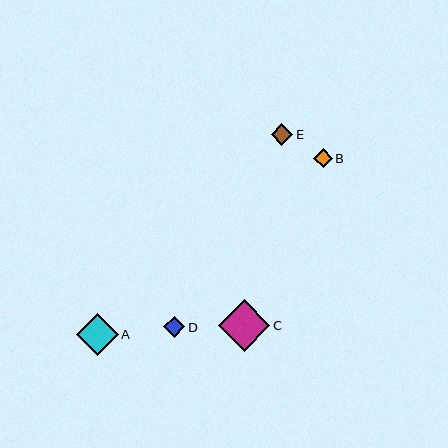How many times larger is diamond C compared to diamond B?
Diamond C is approximately 2.7 times the size of diamond B.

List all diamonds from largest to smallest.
From largest to smallest: C, A, E, D, B.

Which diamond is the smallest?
Diamond B is the smallest with a size of approximately 19 pixels.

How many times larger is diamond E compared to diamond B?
Diamond E is approximately 1.2 times the size of diamond B.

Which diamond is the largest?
Diamond C is the largest with a size of approximately 51 pixels.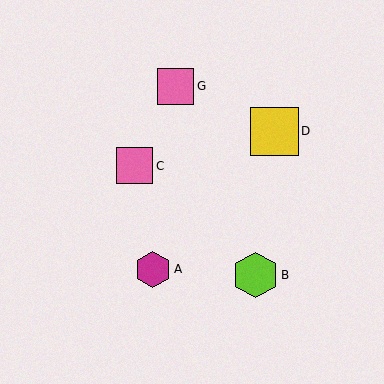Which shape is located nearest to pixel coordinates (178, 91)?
The pink square (labeled G) at (175, 86) is nearest to that location.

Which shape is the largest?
The yellow square (labeled D) is the largest.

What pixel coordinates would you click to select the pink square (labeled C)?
Click at (135, 166) to select the pink square C.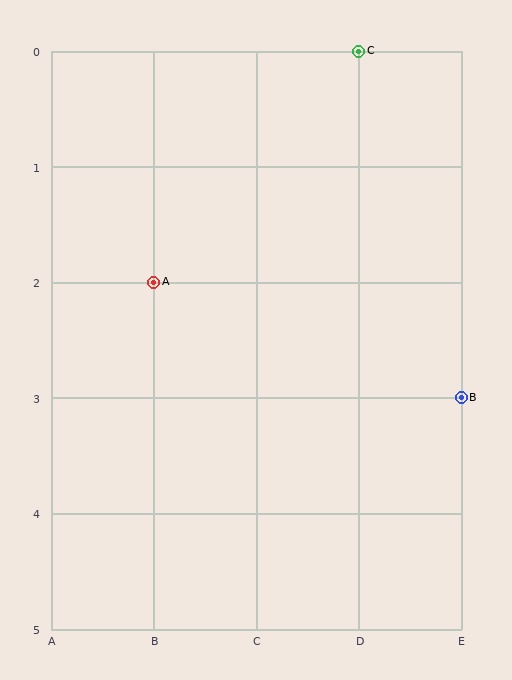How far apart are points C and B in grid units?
Points C and B are 1 column and 3 rows apart (about 3.2 grid units diagonally).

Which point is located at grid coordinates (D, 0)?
Point C is at (D, 0).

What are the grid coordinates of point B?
Point B is at grid coordinates (E, 3).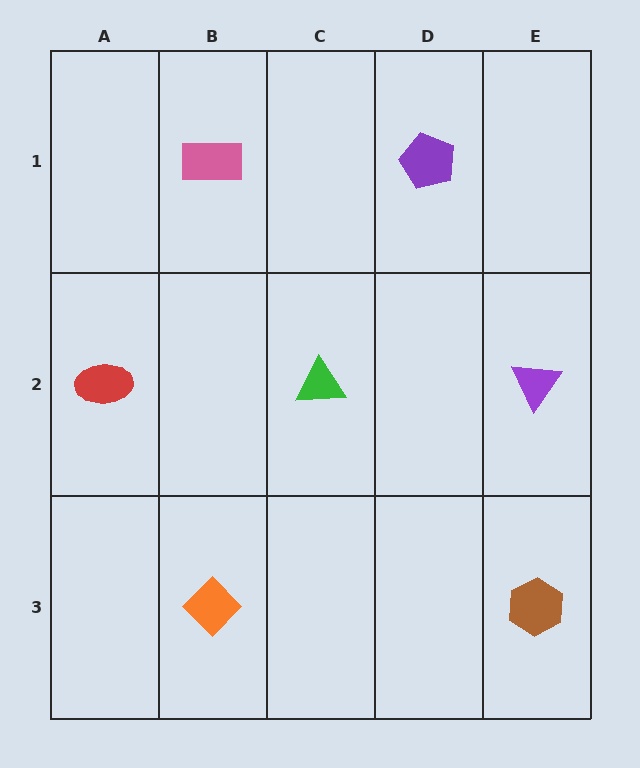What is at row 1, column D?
A purple pentagon.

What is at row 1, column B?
A pink rectangle.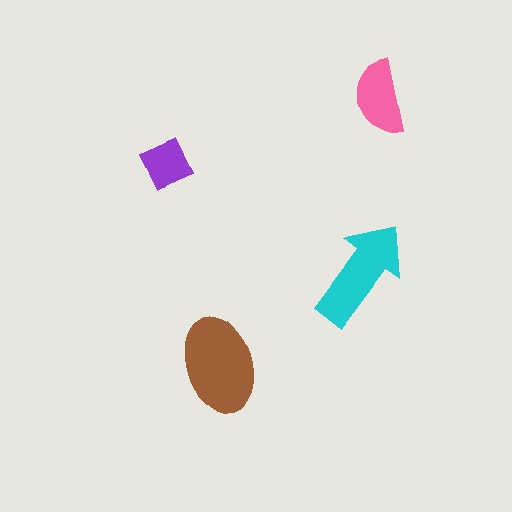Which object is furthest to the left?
The purple diamond is leftmost.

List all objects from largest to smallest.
The brown ellipse, the cyan arrow, the pink semicircle, the purple diamond.